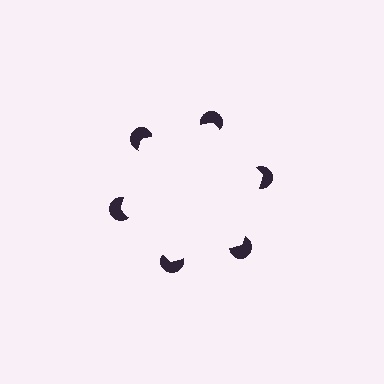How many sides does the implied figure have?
6 sides.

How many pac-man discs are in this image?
There are 6 — one at each vertex of the illusory hexagon.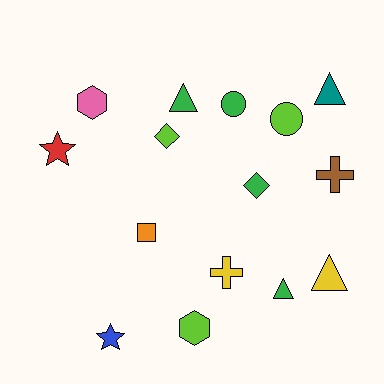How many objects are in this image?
There are 15 objects.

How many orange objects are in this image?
There is 1 orange object.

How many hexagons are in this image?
There are 2 hexagons.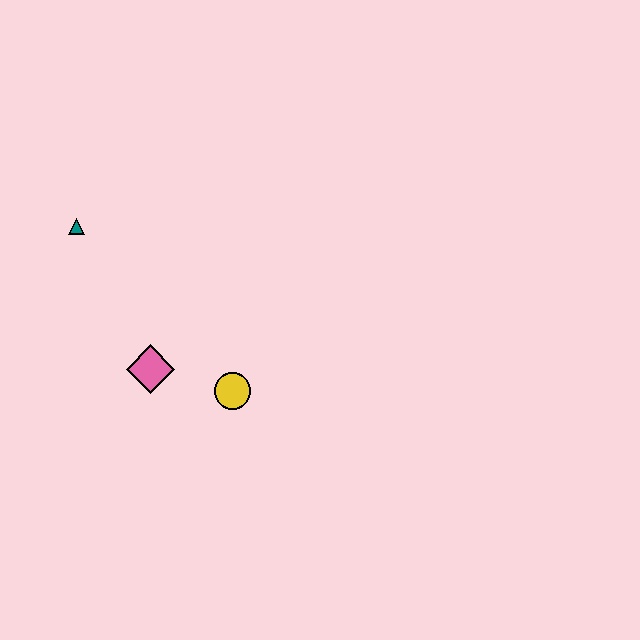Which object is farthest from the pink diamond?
The teal triangle is farthest from the pink diamond.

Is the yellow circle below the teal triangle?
Yes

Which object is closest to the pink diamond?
The yellow circle is closest to the pink diamond.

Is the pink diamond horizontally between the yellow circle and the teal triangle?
Yes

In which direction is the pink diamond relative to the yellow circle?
The pink diamond is to the left of the yellow circle.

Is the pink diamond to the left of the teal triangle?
No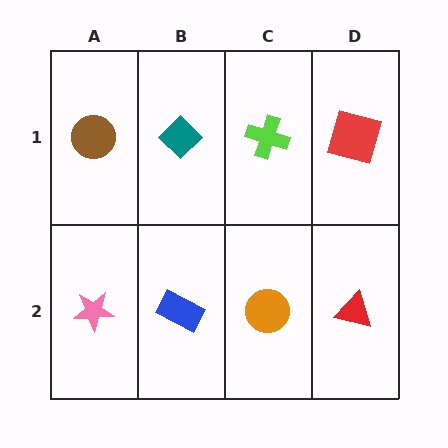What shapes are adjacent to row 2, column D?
A red square (row 1, column D), an orange circle (row 2, column C).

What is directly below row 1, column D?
A red triangle.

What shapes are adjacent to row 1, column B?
A blue rectangle (row 2, column B), a brown circle (row 1, column A), a lime cross (row 1, column C).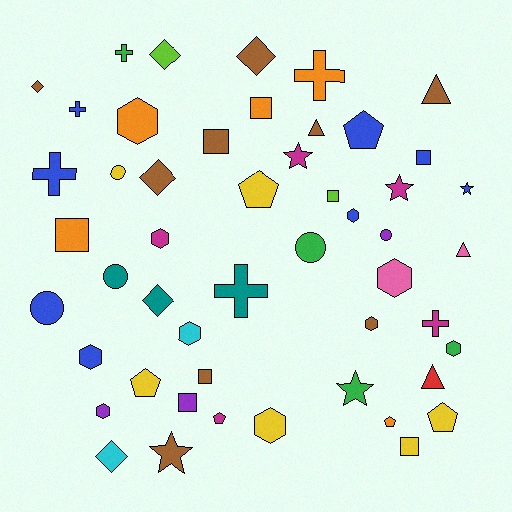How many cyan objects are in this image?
There are 2 cyan objects.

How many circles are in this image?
There are 5 circles.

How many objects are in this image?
There are 50 objects.